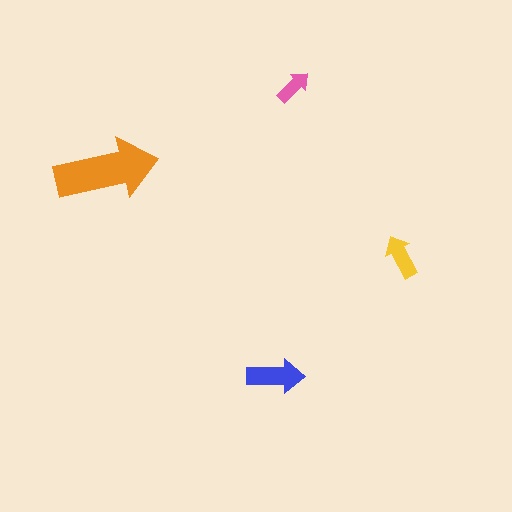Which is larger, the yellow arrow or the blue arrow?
The blue one.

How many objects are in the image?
There are 4 objects in the image.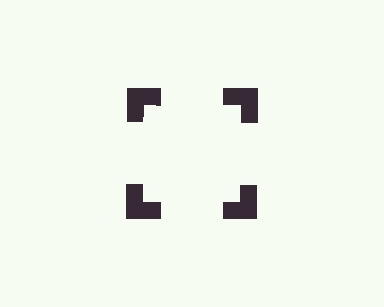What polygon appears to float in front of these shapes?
An illusory square — its edges are inferred from the aligned wedge cuts in the notched squares, not physically drawn.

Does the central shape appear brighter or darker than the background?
It typically appears slightly brighter than the background, even though no actual brightness change is drawn.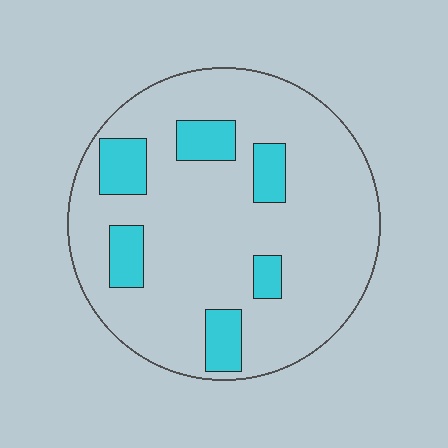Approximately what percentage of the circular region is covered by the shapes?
Approximately 15%.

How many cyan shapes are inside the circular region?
6.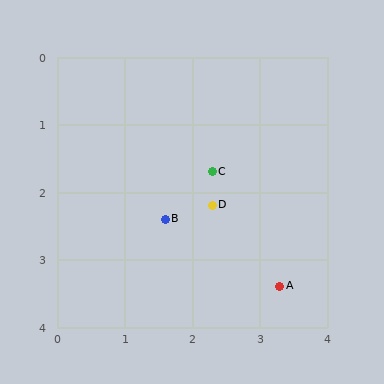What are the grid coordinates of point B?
Point B is at approximately (1.6, 2.4).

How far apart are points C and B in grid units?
Points C and B are about 1.0 grid units apart.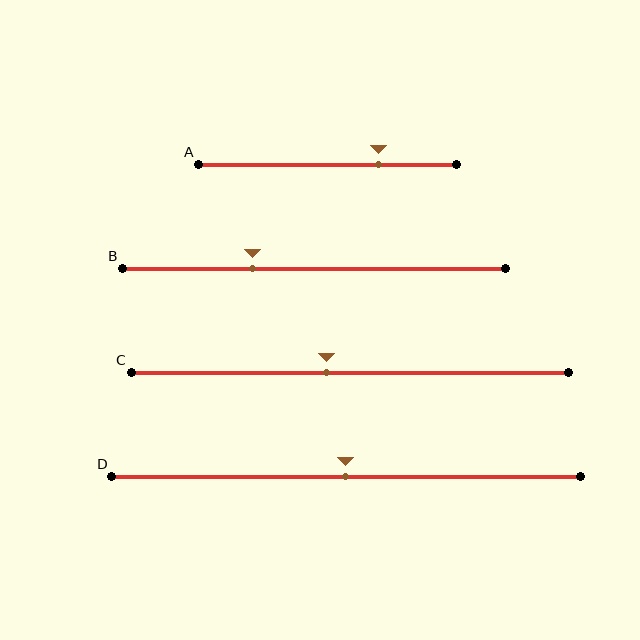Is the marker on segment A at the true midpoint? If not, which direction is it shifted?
No, the marker on segment A is shifted to the right by about 20% of the segment length.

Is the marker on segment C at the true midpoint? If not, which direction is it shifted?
No, the marker on segment C is shifted to the left by about 5% of the segment length.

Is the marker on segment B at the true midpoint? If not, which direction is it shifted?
No, the marker on segment B is shifted to the left by about 16% of the segment length.